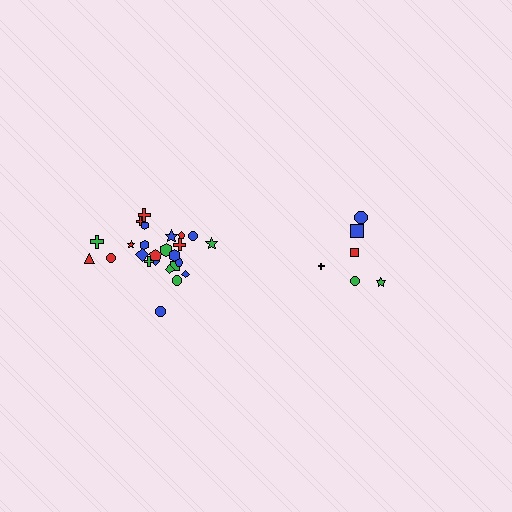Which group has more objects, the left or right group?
The left group.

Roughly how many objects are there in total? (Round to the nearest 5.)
Roughly 30 objects in total.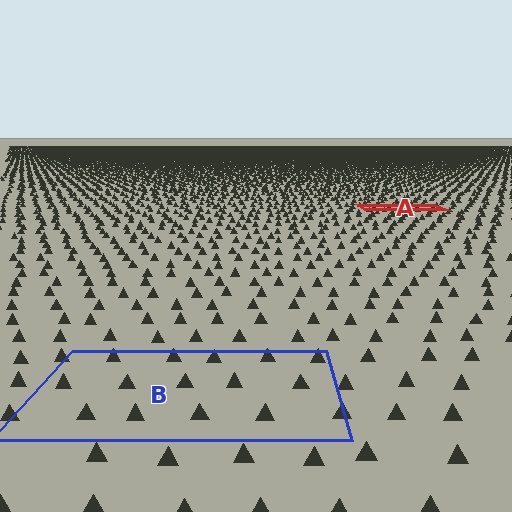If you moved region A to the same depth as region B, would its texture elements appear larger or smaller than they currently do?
They would appear larger. At a closer depth, the same texture elements are projected at a bigger on-screen size.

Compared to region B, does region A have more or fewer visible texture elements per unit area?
Region A has more texture elements per unit area — they are packed more densely because it is farther away.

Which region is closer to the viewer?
Region B is closer. The texture elements there are larger and more spread out.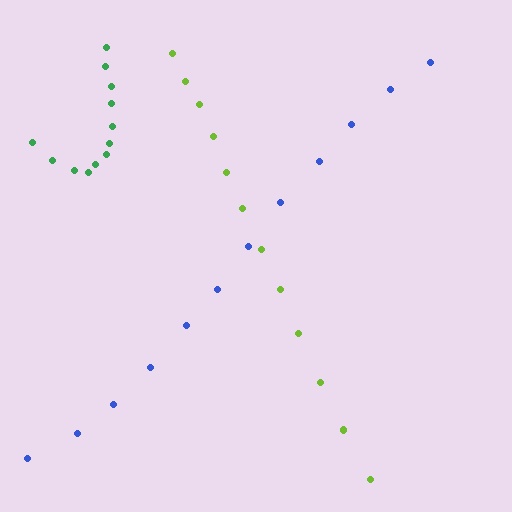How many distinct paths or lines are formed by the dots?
There are 3 distinct paths.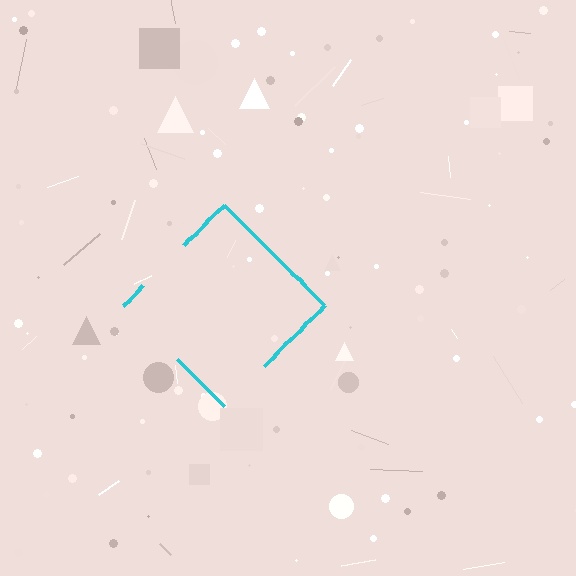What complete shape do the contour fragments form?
The contour fragments form a diamond.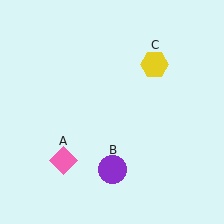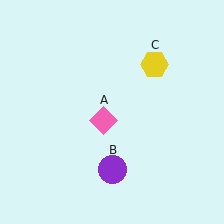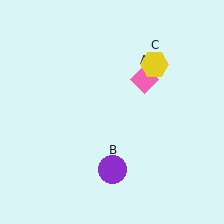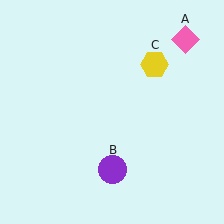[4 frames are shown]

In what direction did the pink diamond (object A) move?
The pink diamond (object A) moved up and to the right.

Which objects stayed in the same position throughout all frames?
Purple circle (object B) and yellow hexagon (object C) remained stationary.